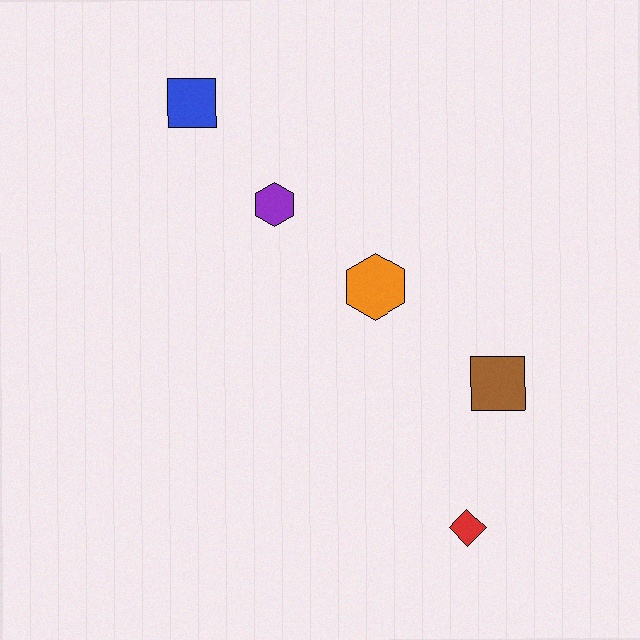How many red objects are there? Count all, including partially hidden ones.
There is 1 red object.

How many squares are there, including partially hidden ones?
There are 2 squares.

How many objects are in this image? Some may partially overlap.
There are 5 objects.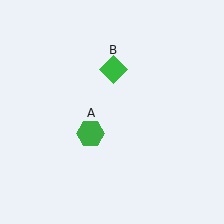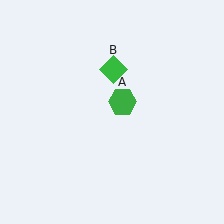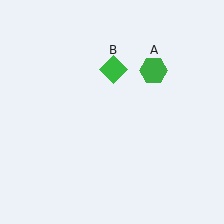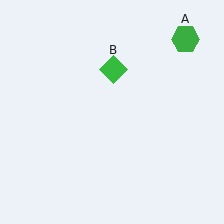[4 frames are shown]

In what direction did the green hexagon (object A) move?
The green hexagon (object A) moved up and to the right.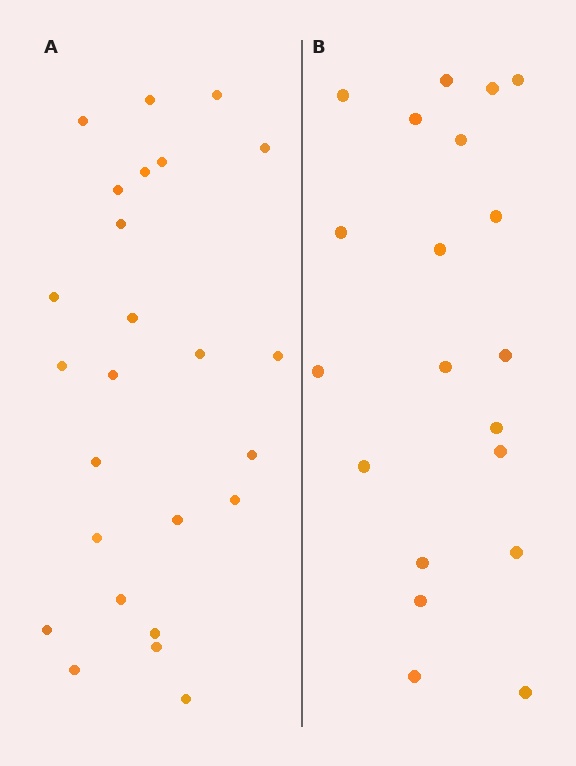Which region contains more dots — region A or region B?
Region A (the left region) has more dots.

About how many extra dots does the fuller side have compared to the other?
Region A has about 5 more dots than region B.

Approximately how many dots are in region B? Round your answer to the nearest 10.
About 20 dots.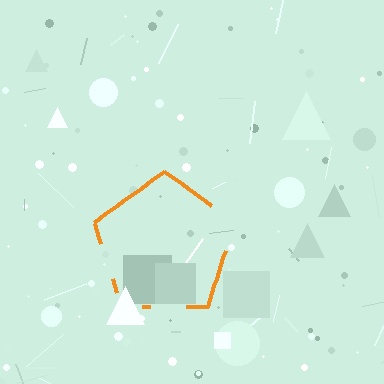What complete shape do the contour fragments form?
The contour fragments form a pentagon.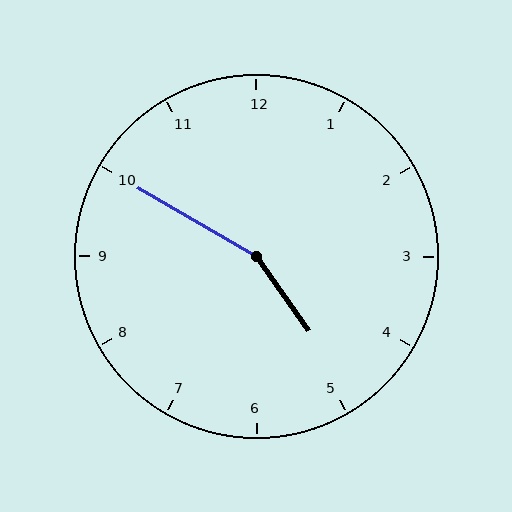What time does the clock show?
4:50.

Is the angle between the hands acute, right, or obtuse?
It is obtuse.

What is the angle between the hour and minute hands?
Approximately 155 degrees.